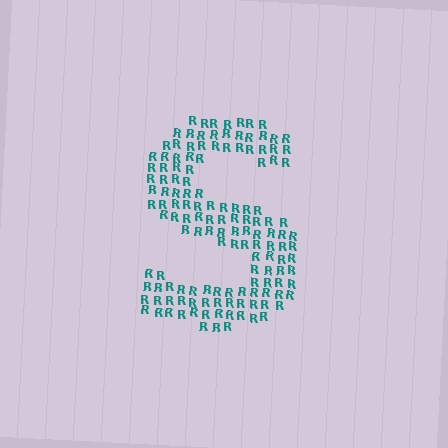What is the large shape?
The large shape is the letter S.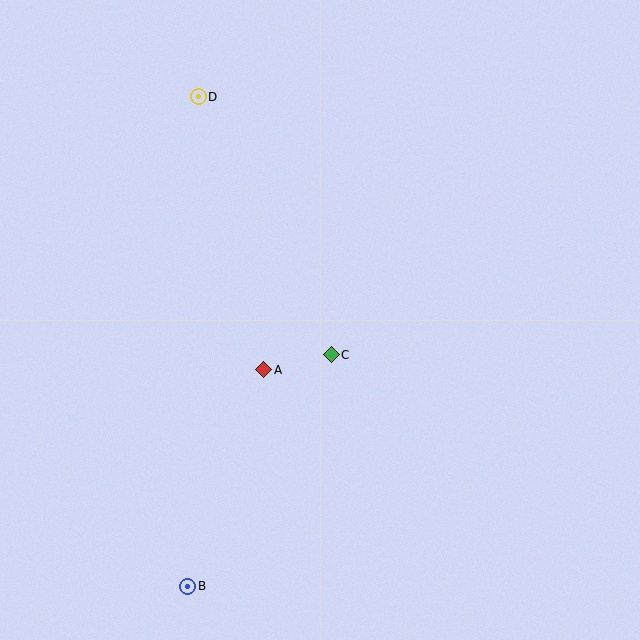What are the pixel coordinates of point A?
Point A is at (264, 370).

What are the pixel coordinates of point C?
Point C is at (331, 355).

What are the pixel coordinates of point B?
Point B is at (188, 586).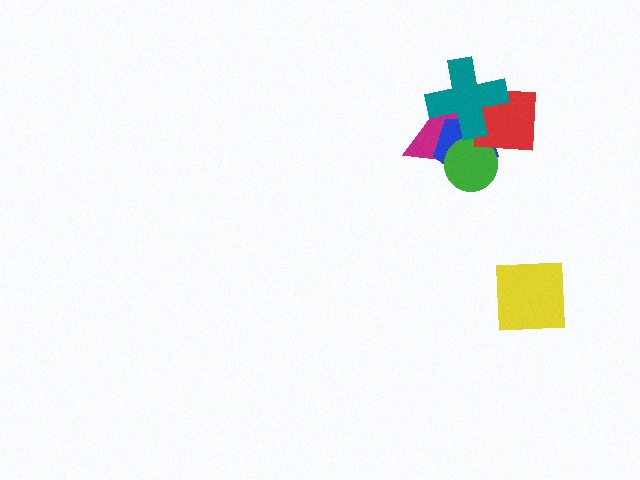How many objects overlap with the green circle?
3 objects overlap with the green circle.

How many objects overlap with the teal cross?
3 objects overlap with the teal cross.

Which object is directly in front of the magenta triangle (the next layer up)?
The blue pentagon is directly in front of the magenta triangle.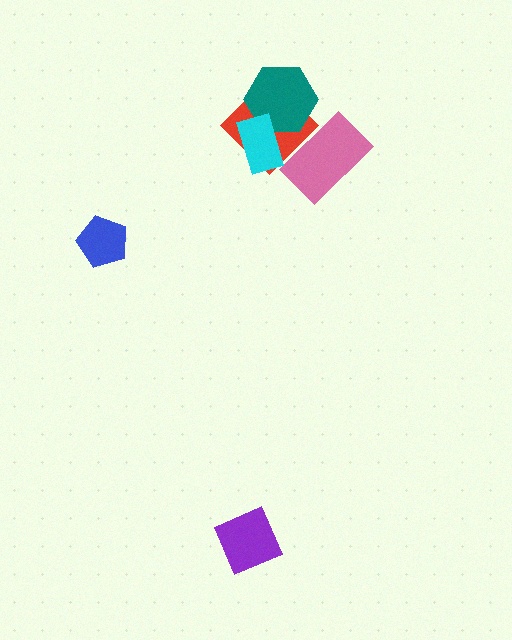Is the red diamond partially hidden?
Yes, it is partially covered by another shape.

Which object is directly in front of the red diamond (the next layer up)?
The teal hexagon is directly in front of the red diamond.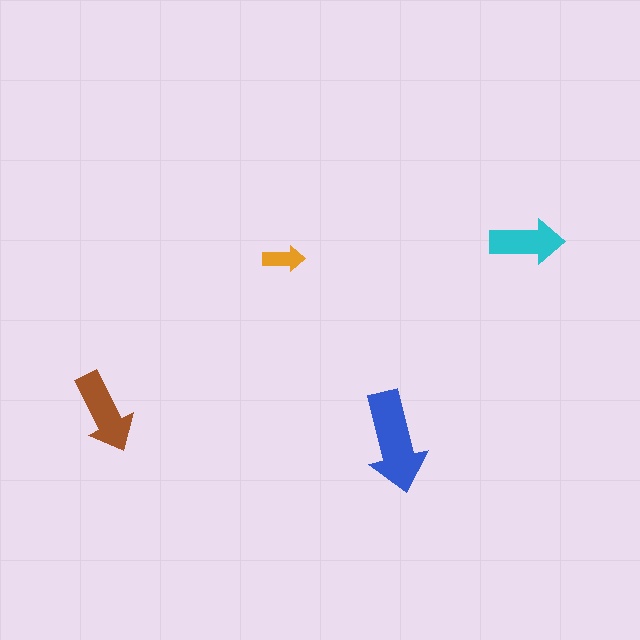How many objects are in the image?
There are 4 objects in the image.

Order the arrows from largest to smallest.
the blue one, the brown one, the cyan one, the orange one.